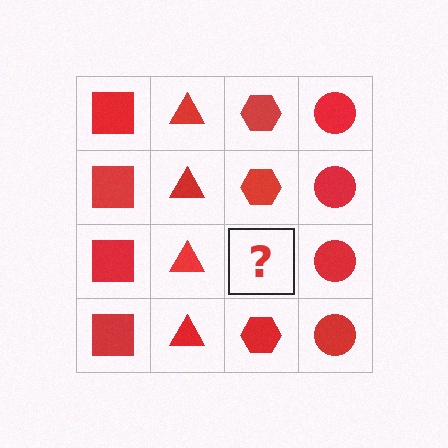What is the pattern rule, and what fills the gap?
The rule is that each column has a consistent shape. The gap should be filled with a red hexagon.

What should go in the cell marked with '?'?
The missing cell should contain a red hexagon.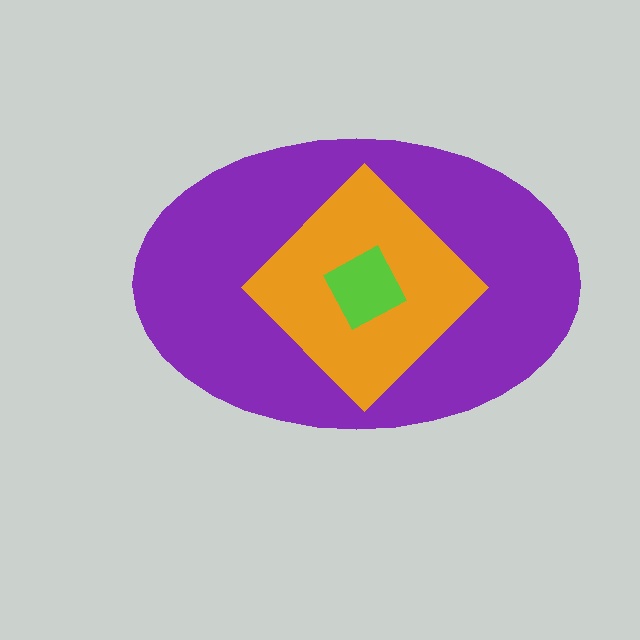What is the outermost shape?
The purple ellipse.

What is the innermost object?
The lime square.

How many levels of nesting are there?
3.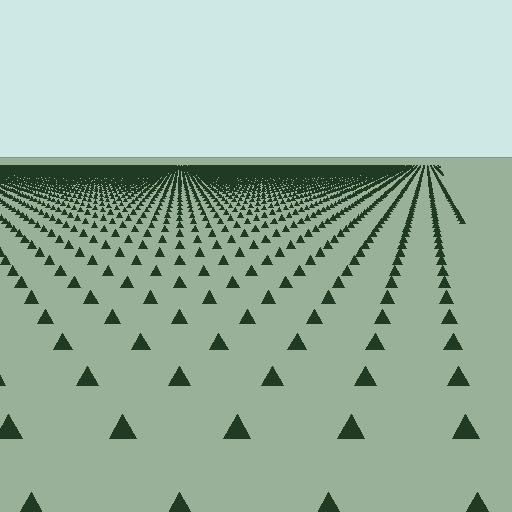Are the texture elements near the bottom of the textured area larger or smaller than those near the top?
Larger. Near the bottom, elements are closer to the viewer and appear at a bigger on-screen size.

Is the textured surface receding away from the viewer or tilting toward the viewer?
The surface is receding away from the viewer. Texture elements get smaller and denser toward the top.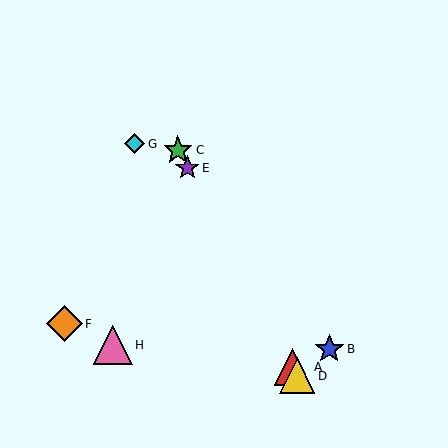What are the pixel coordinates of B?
Object B is at (329, 349).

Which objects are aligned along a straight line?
Objects A, C, D, E are aligned along a straight line.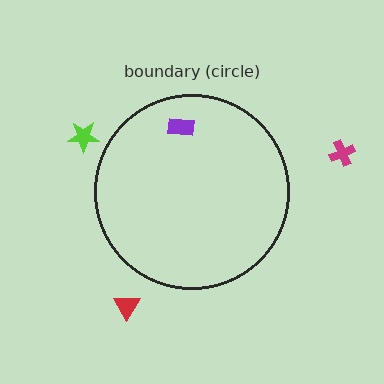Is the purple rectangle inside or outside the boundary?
Inside.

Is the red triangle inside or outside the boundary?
Outside.